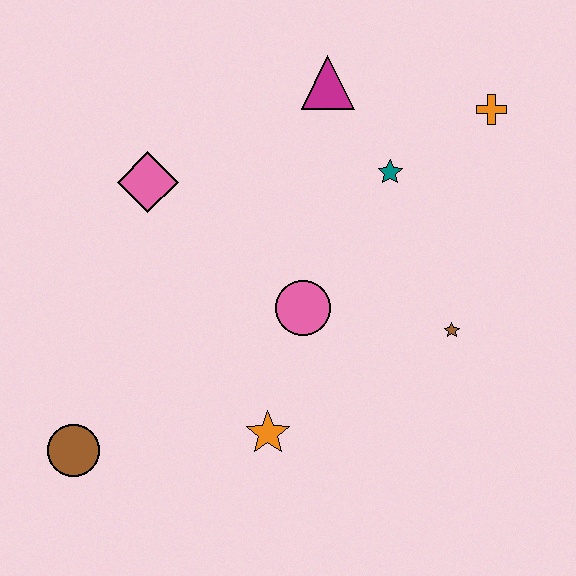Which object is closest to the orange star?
The pink circle is closest to the orange star.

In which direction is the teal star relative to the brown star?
The teal star is above the brown star.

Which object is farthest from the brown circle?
The orange cross is farthest from the brown circle.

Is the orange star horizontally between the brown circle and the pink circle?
Yes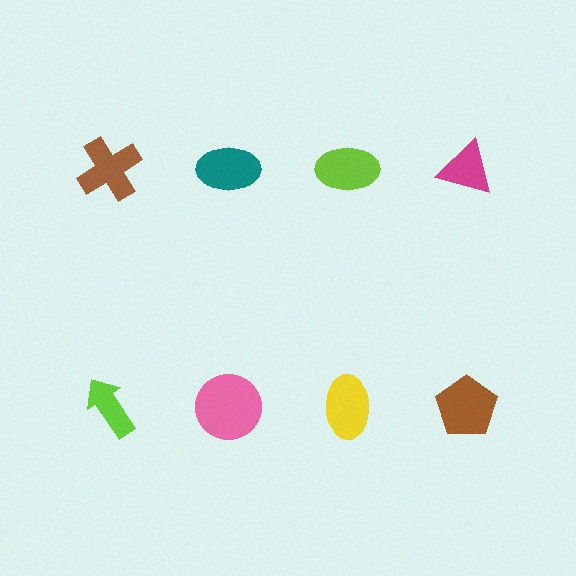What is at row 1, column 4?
A magenta triangle.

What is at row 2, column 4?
A brown pentagon.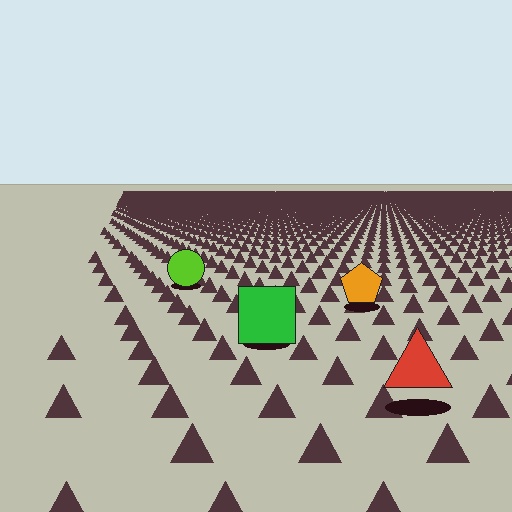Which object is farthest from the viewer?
The lime circle is farthest from the viewer. It appears smaller and the ground texture around it is denser.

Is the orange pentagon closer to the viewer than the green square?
No. The green square is closer — you can tell from the texture gradient: the ground texture is coarser near it.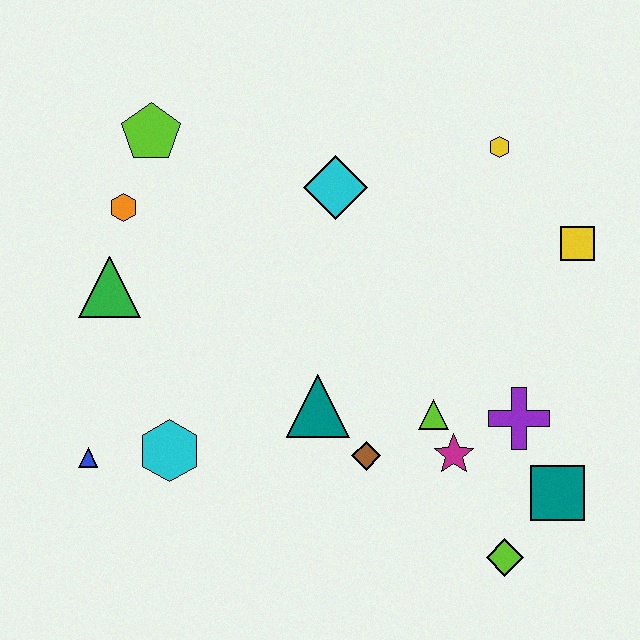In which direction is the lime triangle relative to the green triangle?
The lime triangle is to the right of the green triangle.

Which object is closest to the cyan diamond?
The yellow hexagon is closest to the cyan diamond.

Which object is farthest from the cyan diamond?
The lime diamond is farthest from the cyan diamond.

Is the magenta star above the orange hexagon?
No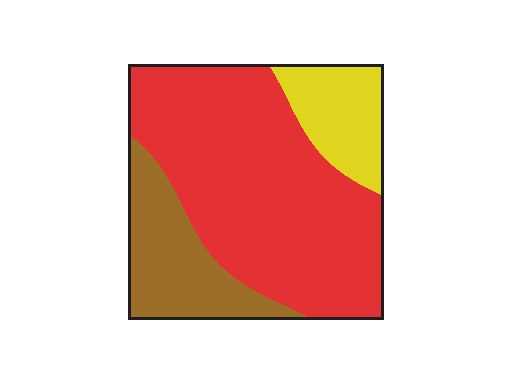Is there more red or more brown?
Red.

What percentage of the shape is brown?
Brown covers about 20% of the shape.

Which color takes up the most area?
Red, at roughly 65%.